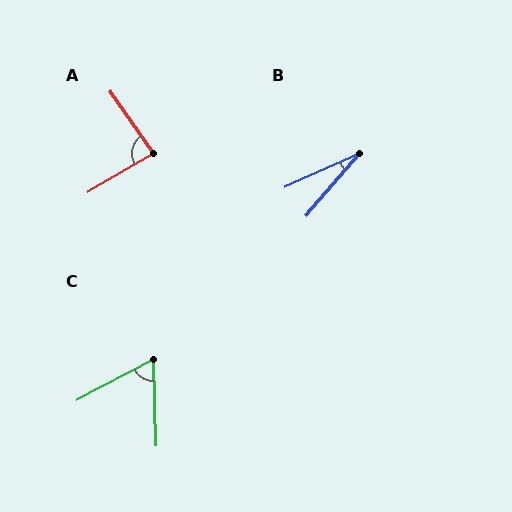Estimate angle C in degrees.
Approximately 64 degrees.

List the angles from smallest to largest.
B (26°), C (64°), A (85°).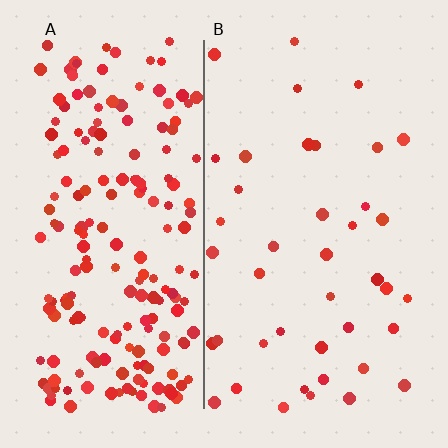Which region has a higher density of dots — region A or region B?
A (the left).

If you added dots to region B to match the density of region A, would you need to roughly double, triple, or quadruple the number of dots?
Approximately quadruple.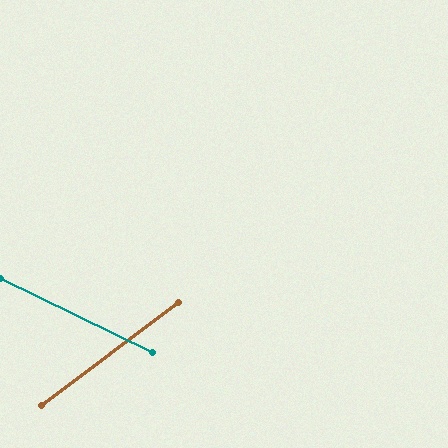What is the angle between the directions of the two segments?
Approximately 63 degrees.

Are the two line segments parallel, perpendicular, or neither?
Neither parallel nor perpendicular — they differ by about 63°.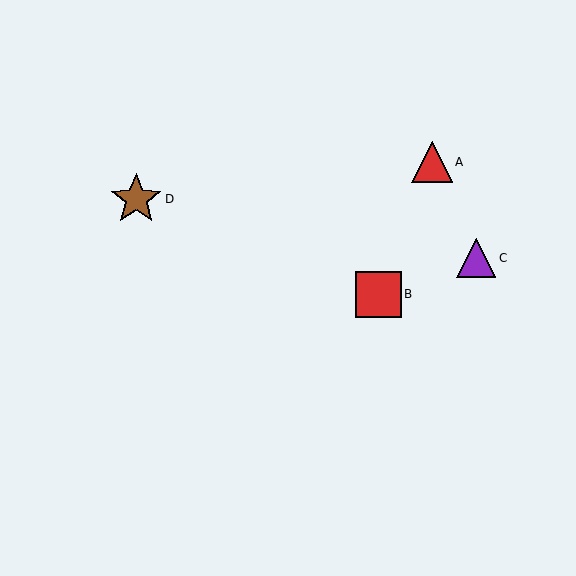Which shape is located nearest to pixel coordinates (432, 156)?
The red triangle (labeled A) at (432, 162) is nearest to that location.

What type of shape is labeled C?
Shape C is a purple triangle.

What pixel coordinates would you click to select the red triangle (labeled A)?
Click at (432, 162) to select the red triangle A.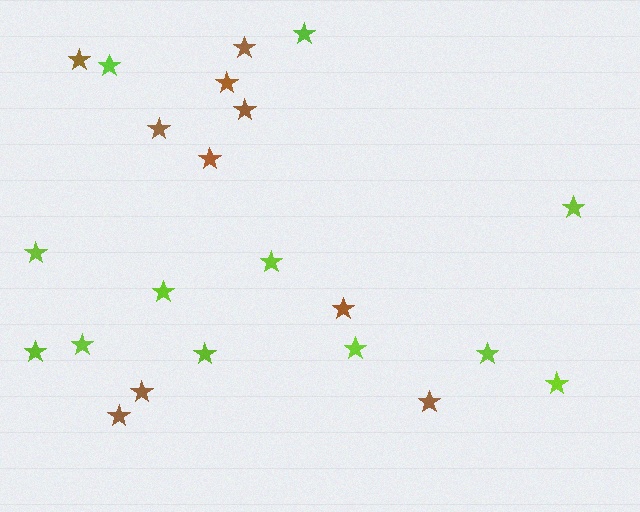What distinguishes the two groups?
There are 2 groups: one group of lime stars (12) and one group of brown stars (10).